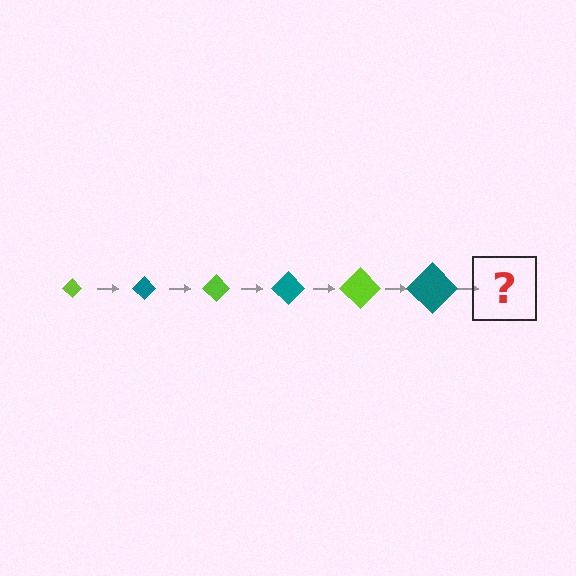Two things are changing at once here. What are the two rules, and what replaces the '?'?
The two rules are that the diamond grows larger each step and the color cycles through lime and teal. The '?' should be a lime diamond, larger than the previous one.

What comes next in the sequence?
The next element should be a lime diamond, larger than the previous one.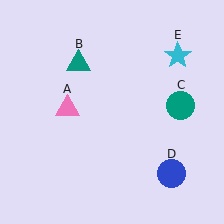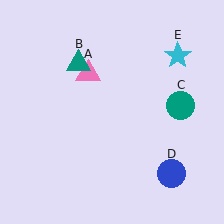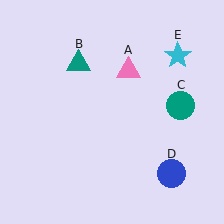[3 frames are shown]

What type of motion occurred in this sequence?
The pink triangle (object A) rotated clockwise around the center of the scene.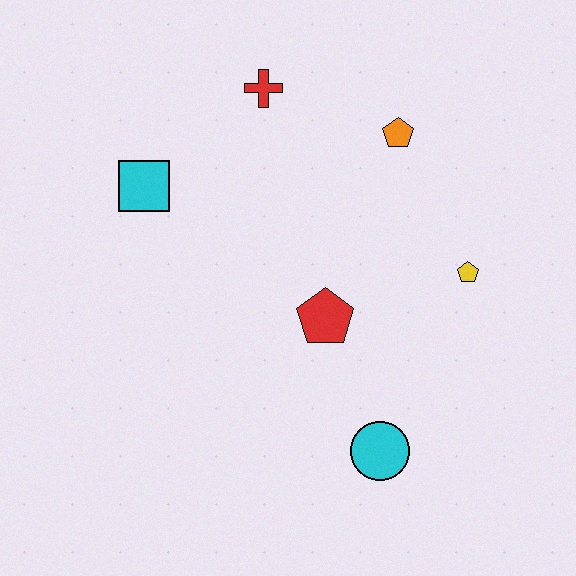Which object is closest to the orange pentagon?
The red cross is closest to the orange pentagon.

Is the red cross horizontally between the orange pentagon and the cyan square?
Yes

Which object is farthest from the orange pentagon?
The cyan circle is farthest from the orange pentagon.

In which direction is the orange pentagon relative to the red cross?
The orange pentagon is to the right of the red cross.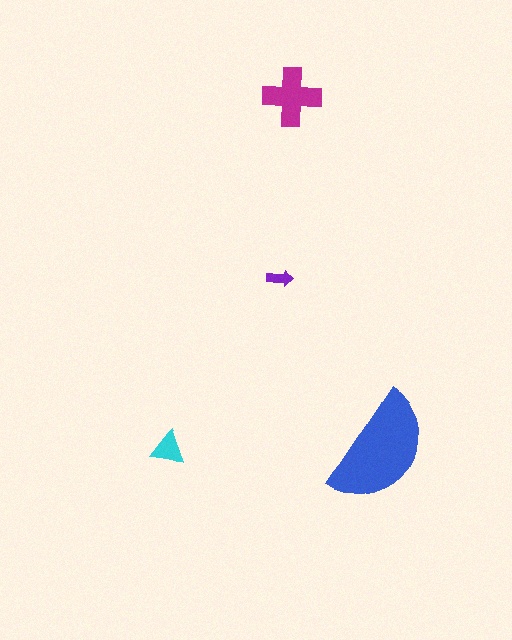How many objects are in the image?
There are 4 objects in the image.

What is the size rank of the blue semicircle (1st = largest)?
1st.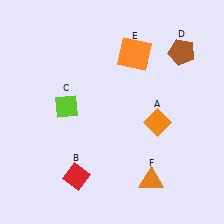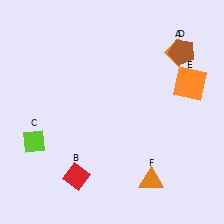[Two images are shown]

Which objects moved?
The objects that moved are: the orange diamond (A), the lime diamond (C), the orange square (E).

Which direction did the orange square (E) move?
The orange square (E) moved right.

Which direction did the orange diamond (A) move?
The orange diamond (A) moved up.